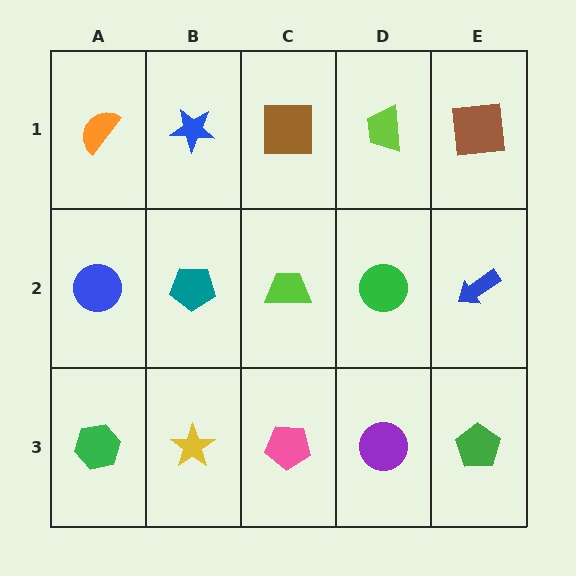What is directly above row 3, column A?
A blue circle.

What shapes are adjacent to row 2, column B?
A blue star (row 1, column B), a yellow star (row 3, column B), a blue circle (row 2, column A), a lime trapezoid (row 2, column C).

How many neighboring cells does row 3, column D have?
3.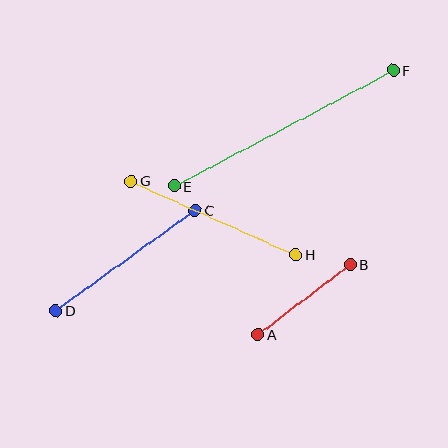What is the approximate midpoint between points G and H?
The midpoint is at approximately (213, 218) pixels.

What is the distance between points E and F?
The distance is approximately 248 pixels.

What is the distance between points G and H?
The distance is approximately 181 pixels.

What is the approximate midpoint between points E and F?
The midpoint is at approximately (284, 128) pixels.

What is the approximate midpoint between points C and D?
The midpoint is at approximately (125, 260) pixels.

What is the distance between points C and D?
The distance is approximately 172 pixels.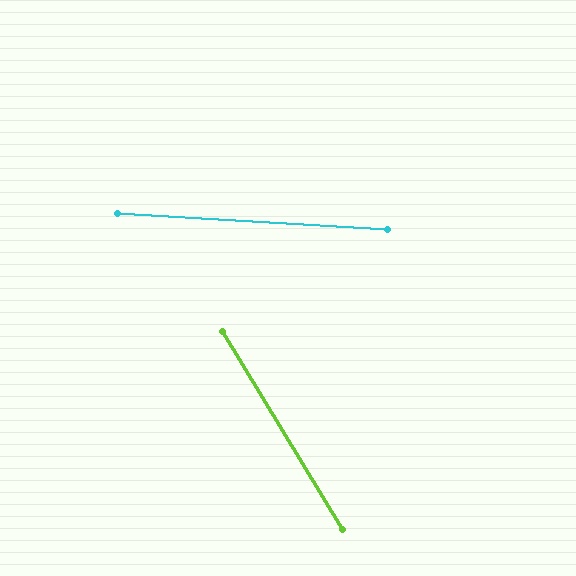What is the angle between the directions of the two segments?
Approximately 55 degrees.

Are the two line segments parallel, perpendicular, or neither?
Neither parallel nor perpendicular — they differ by about 55°.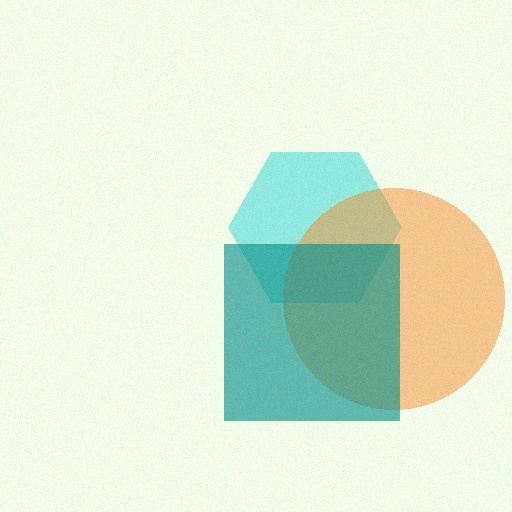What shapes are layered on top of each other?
The layered shapes are: a cyan hexagon, an orange circle, a teal square.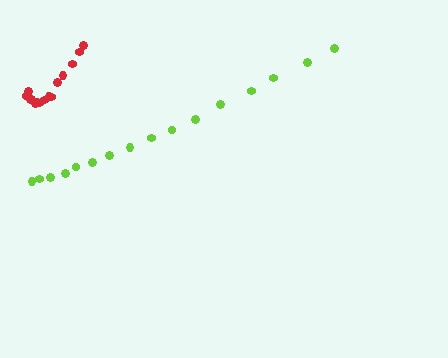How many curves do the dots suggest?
There are 2 distinct paths.